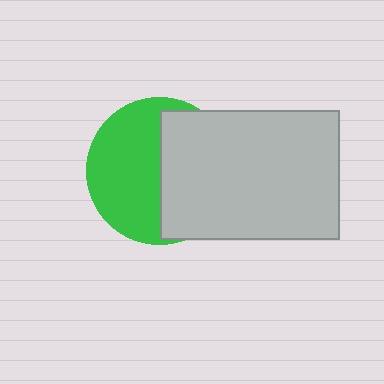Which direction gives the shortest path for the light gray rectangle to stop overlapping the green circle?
Moving right gives the shortest separation.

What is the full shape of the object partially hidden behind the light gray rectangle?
The partially hidden object is a green circle.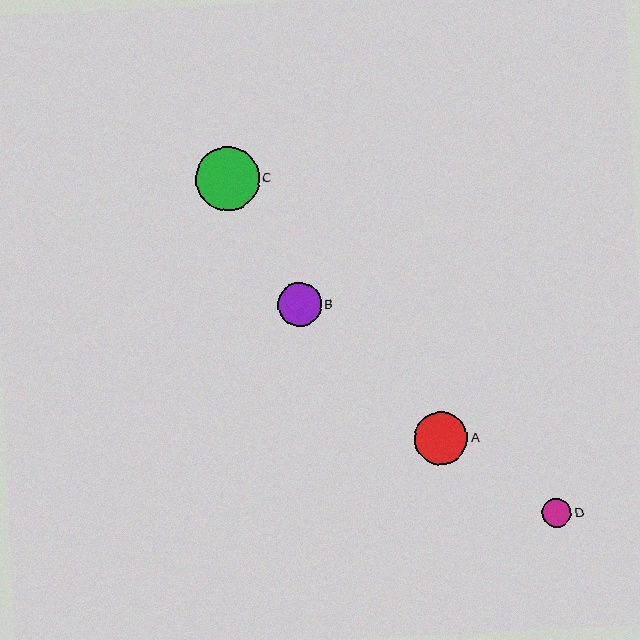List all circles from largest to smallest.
From largest to smallest: C, A, B, D.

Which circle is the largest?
Circle C is the largest with a size of approximately 64 pixels.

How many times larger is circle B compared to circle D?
Circle B is approximately 1.5 times the size of circle D.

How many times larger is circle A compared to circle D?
Circle A is approximately 1.8 times the size of circle D.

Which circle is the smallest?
Circle D is the smallest with a size of approximately 30 pixels.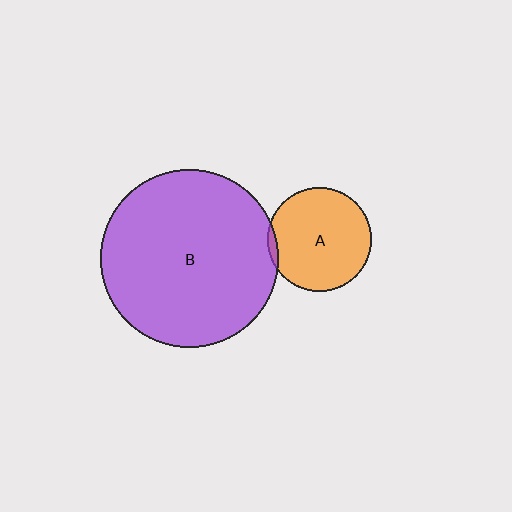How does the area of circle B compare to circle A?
Approximately 2.9 times.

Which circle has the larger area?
Circle B (purple).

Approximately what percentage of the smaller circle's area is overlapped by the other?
Approximately 5%.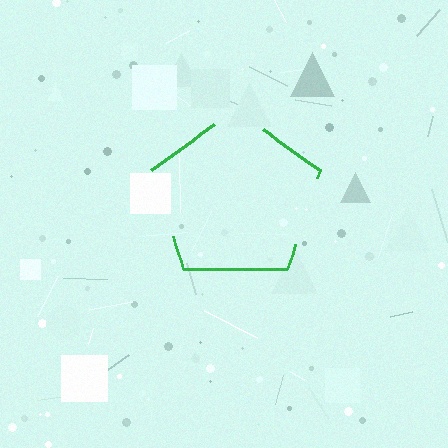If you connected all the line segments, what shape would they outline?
They would outline a pentagon.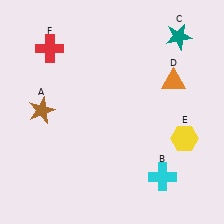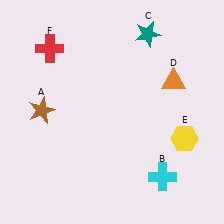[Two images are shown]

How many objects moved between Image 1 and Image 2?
1 object moved between the two images.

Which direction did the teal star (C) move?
The teal star (C) moved left.